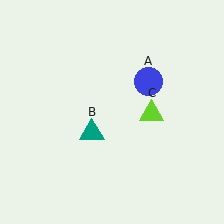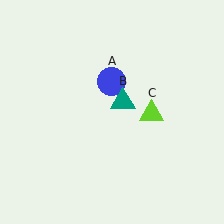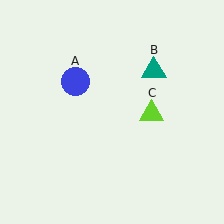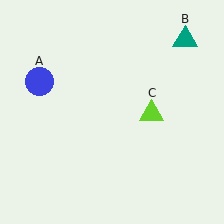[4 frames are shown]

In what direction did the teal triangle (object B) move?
The teal triangle (object B) moved up and to the right.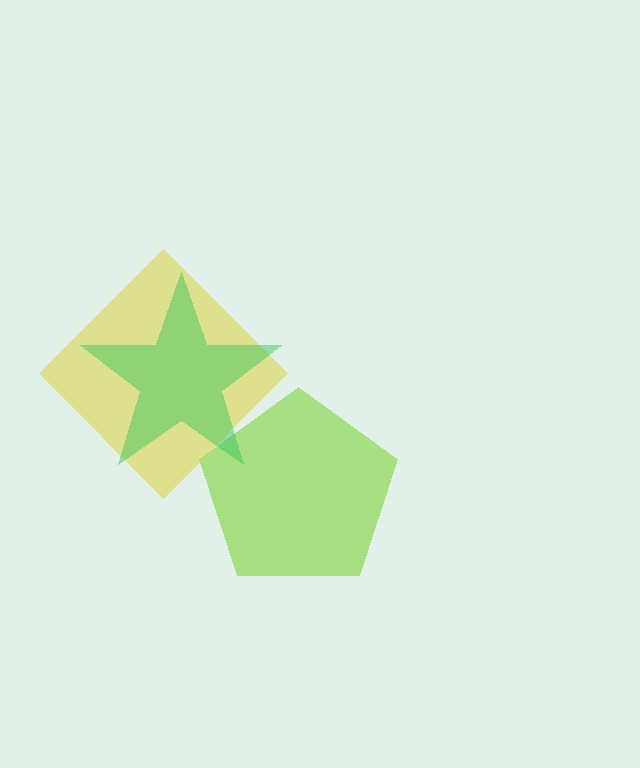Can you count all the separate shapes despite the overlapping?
Yes, there are 3 separate shapes.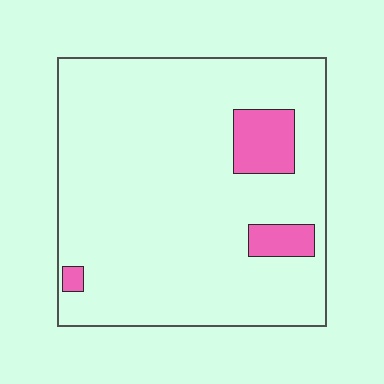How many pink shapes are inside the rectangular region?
3.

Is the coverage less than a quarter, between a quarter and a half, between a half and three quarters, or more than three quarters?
Less than a quarter.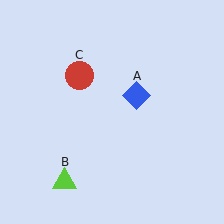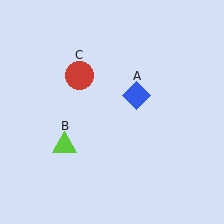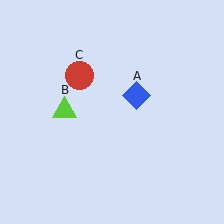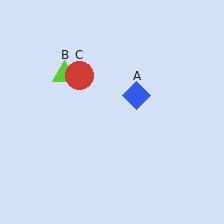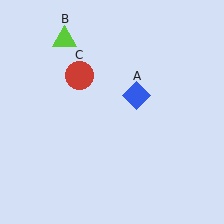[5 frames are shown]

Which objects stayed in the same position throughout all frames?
Blue diamond (object A) and red circle (object C) remained stationary.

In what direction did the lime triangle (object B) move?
The lime triangle (object B) moved up.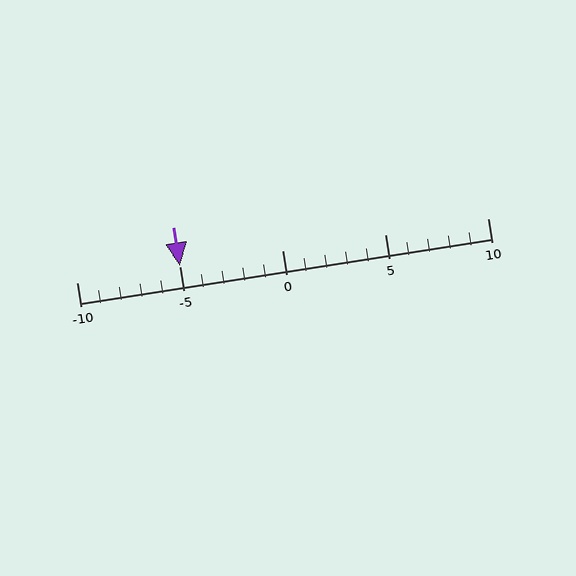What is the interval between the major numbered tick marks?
The major tick marks are spaced 5 units apart.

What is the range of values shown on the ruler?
The ruler shows values from -10 to 10.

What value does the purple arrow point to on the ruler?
The purple arrow points to approximately -5.